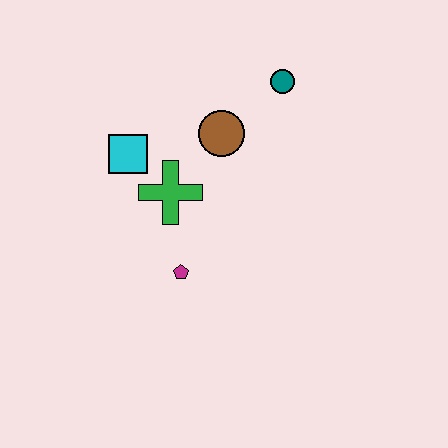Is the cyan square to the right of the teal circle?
No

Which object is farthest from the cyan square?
The teal circle is farthest from the cyan square.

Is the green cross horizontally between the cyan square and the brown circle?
Yes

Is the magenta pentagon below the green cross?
Yes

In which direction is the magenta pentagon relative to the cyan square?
The magenta pentagon is below the cyan square.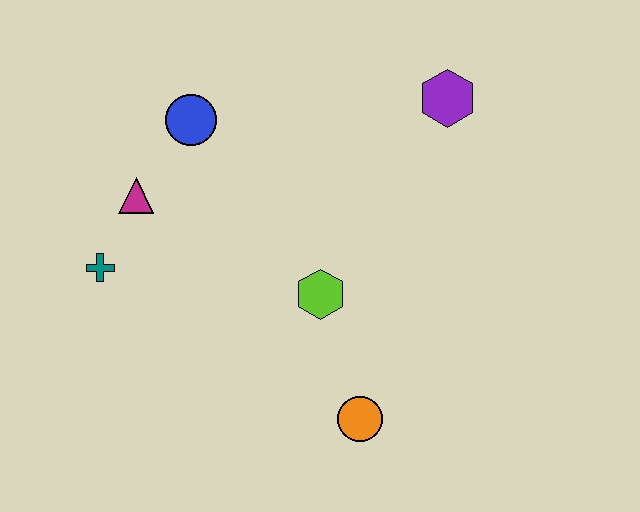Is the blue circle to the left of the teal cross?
No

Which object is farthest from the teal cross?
The purple hexagon is farthest from the teal cross.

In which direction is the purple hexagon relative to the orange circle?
The purple hexagon is above the orange circle.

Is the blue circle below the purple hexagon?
Yes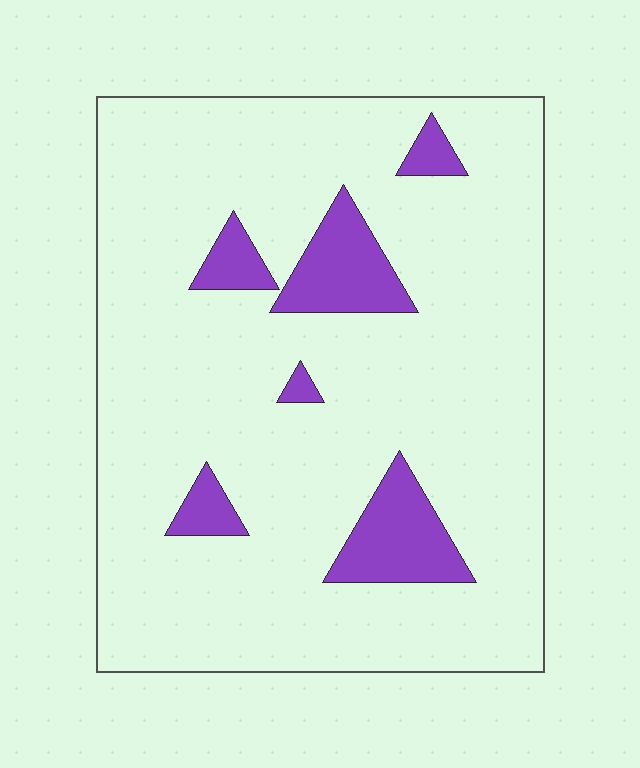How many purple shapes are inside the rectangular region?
6.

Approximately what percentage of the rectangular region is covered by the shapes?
Approximately 10%.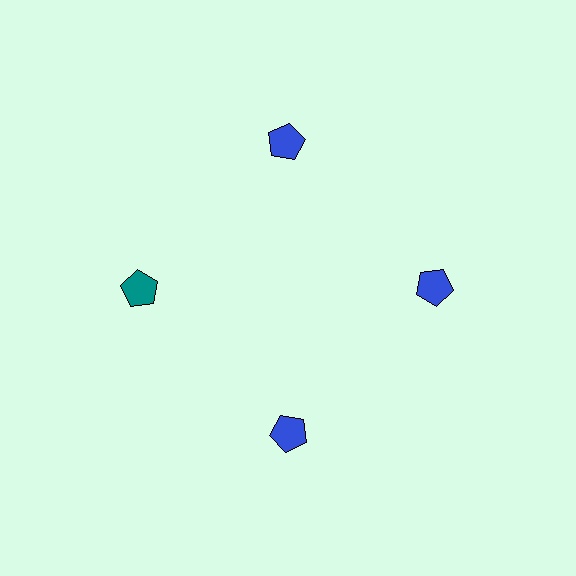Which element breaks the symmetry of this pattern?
The teal pentagon at roughly the 9 o'clock position breaks the symmetry. All other shapes are blue pentagons.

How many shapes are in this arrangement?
There are 4 shapes arranged in a ring pattern.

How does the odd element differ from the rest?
It has a different color: teal instead of blue.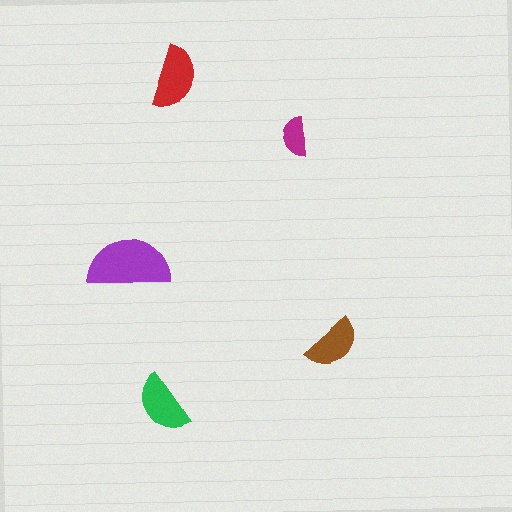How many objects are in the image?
There are 5 objects in the image.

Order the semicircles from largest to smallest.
the purple one, the red one, the green one, the brown one, the magenta one.